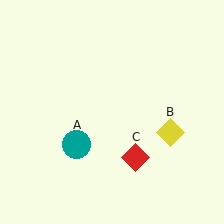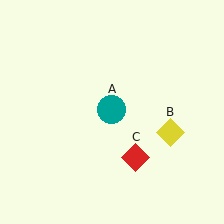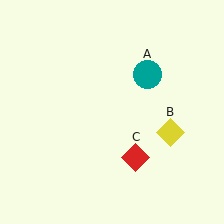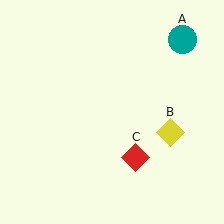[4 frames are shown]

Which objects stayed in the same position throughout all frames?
Yellow diamond (object B) and red diamond (object C) remained stationary.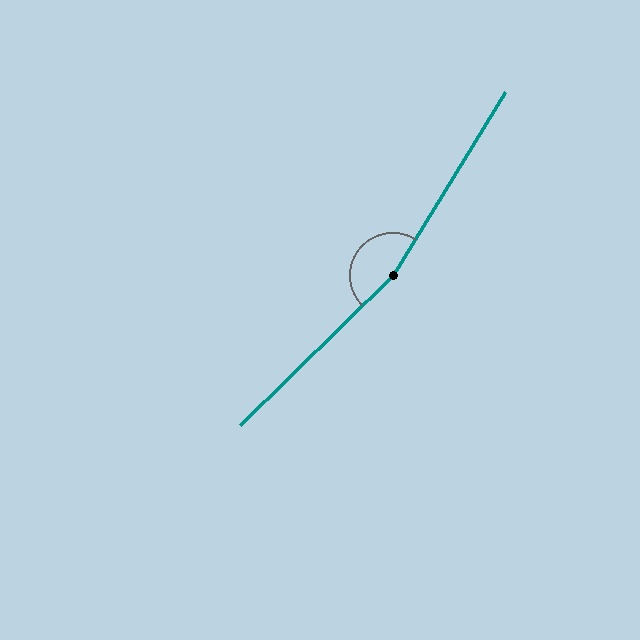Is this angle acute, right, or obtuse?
It is obtuse.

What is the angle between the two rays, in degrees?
Approximately 166 degrees.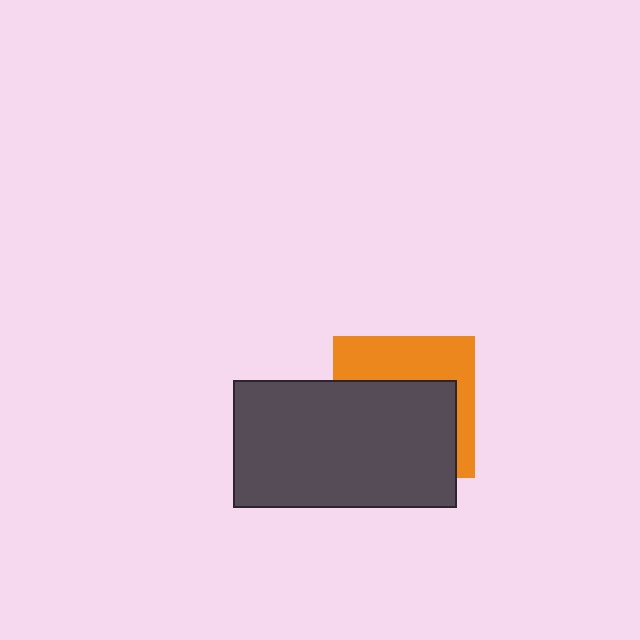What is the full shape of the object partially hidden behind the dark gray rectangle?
The partially hidden object is an orange square.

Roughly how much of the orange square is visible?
A small part of it is visible (roughly 40%).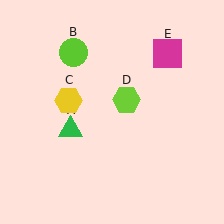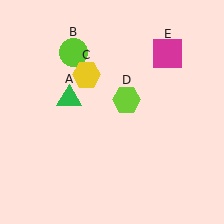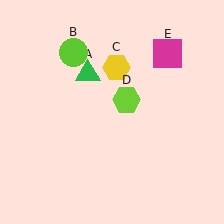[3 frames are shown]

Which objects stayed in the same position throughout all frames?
Lime circle (object B) and lime hexagon (object D) and magenta square (object E) remained stationary.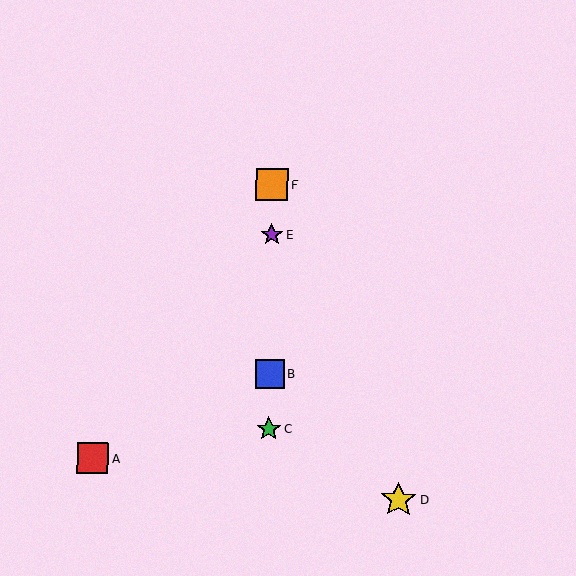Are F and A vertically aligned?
No, F is at x≈272 and A is at x≈93.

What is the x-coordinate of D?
Object D is at x≈399.